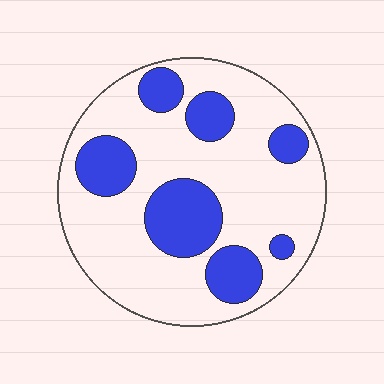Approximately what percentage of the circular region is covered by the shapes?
Approximately 30%.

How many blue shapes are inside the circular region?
7.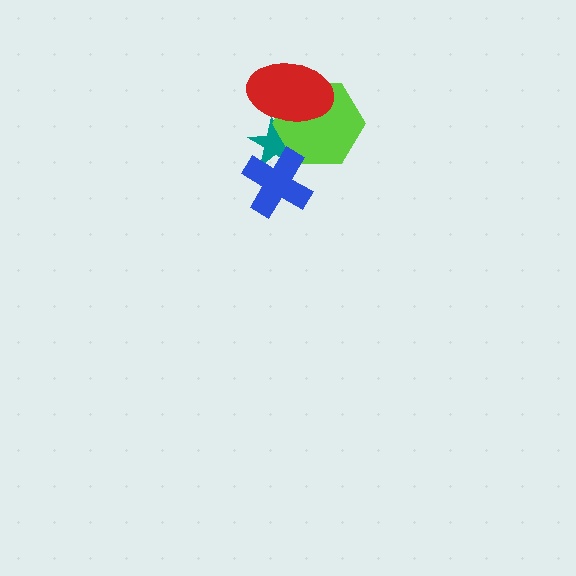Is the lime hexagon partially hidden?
Yes, it is partially covered by another shape.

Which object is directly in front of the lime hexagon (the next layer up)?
The blue cross is directly in front of the lime hexagon.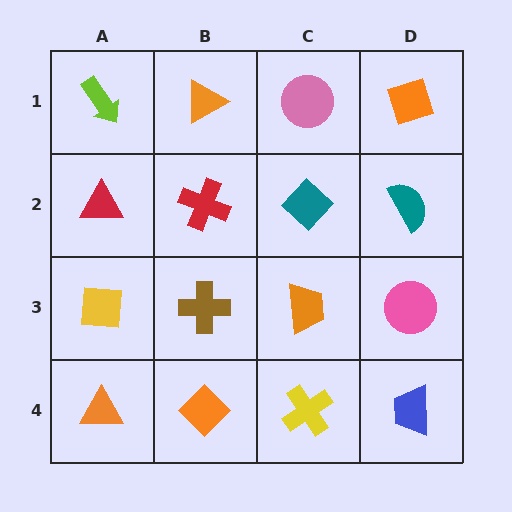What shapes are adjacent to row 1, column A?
A red triangle (row 2, column A), an orange triangle (row 1, column B).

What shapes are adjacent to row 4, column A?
A yellow square (row 3, column A), an orange diamond (row 4, column B).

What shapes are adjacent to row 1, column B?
A red cross (row 2, column B), a lime arrow (row 1, column A), a pink circle (row 1, column C).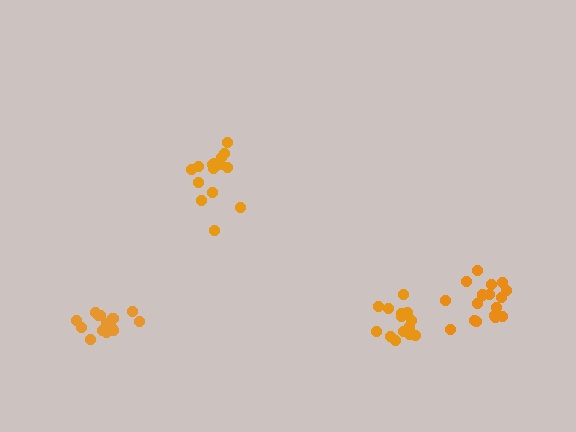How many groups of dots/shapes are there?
There are 4 groups.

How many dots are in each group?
Group 1: 18 dots, Group 2: 15 dots, Group 3: 15 dots, Group 4: 15 dots (63 total).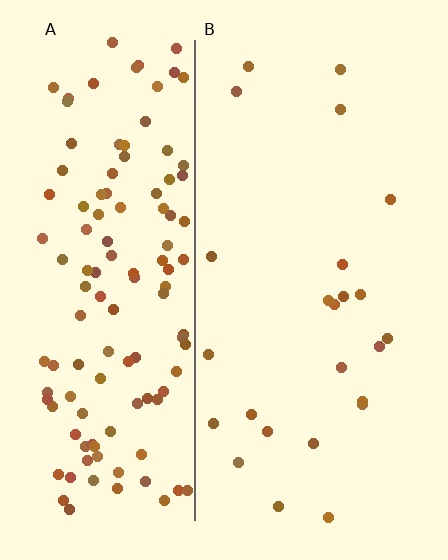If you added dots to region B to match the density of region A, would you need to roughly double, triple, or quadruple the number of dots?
Approximately quadruple.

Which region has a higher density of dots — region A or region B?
A (the left).